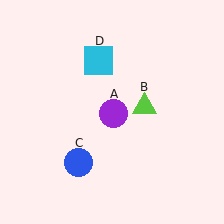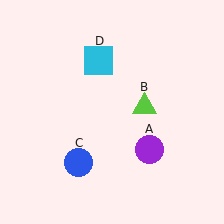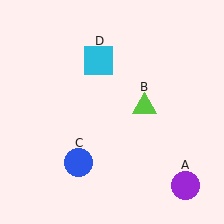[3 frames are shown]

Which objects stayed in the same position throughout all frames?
Lime triangle (object B) and blue circle (object C) and cyan square (object D) remained stationary.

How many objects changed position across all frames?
1 object changed position: purple circle (object A).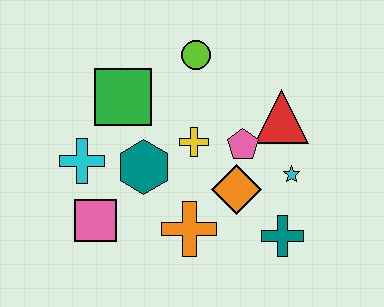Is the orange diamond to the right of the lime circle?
Yes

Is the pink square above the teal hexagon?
No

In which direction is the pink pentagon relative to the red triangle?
The pink pentagon is to the left of the red triangle.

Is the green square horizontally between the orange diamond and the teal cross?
No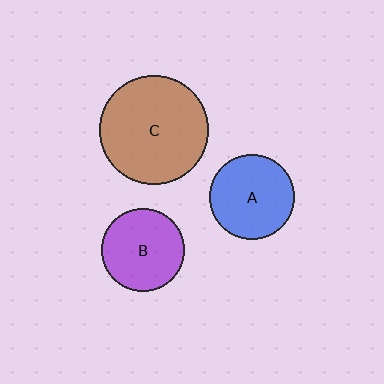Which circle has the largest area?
Circle C (brown).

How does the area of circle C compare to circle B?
Approximately 1.7 times.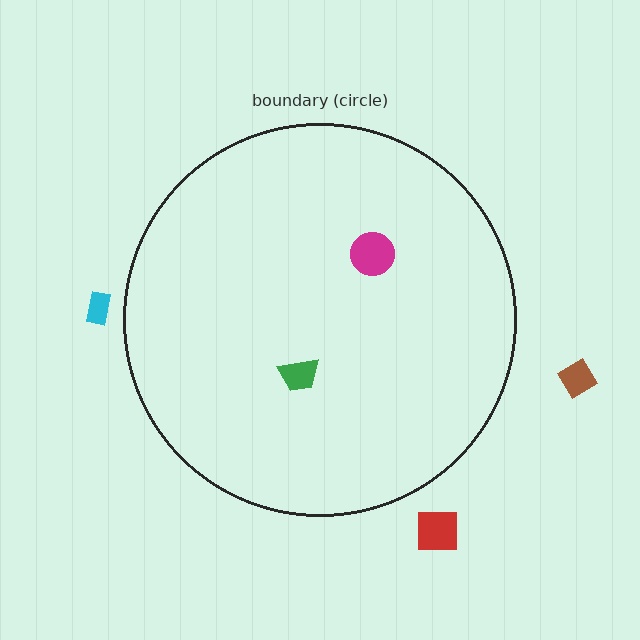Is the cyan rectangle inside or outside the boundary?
Outside.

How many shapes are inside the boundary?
2 inside, 3 outside.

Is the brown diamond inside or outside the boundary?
Outside.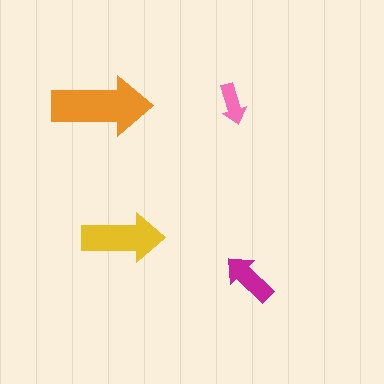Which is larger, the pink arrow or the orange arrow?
The orange one.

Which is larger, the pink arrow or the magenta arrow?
The magenta one.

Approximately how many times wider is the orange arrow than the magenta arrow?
About 2 times wider.